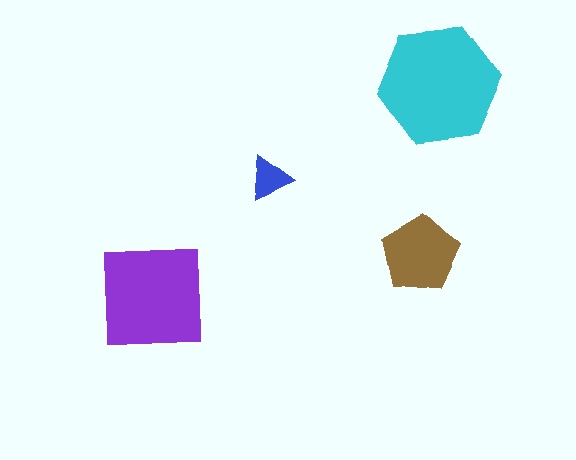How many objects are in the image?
There are 4 objects in the image.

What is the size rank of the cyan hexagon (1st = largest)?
1st.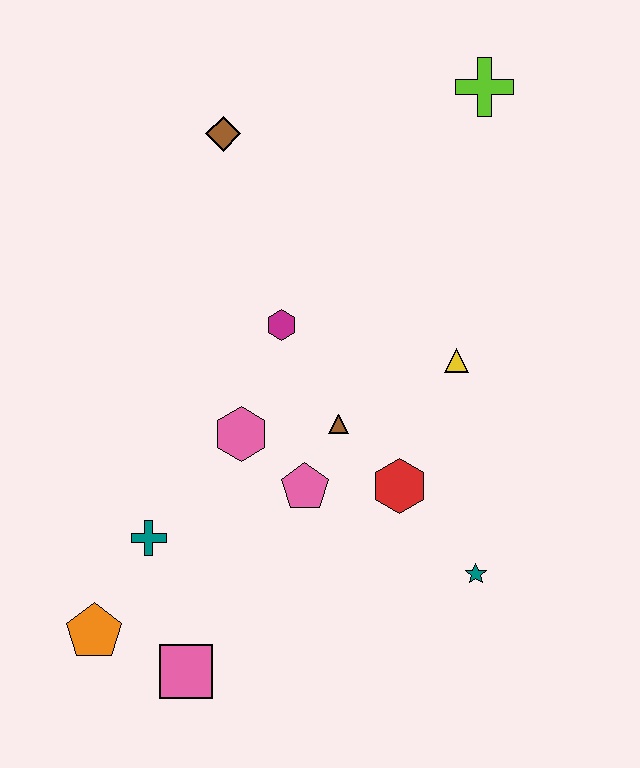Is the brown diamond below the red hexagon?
No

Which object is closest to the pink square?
The orange pentagon is closest to the pink square.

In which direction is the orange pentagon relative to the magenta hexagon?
The orange pentagon is below the magenta hexagon.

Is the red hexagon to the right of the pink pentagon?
Yes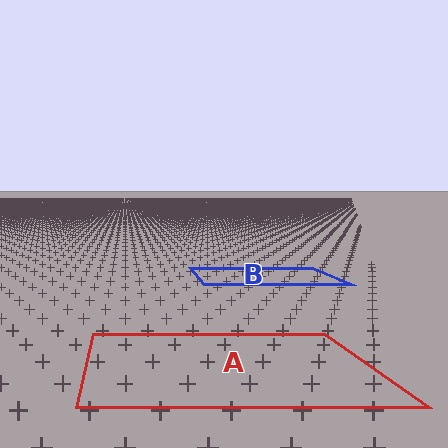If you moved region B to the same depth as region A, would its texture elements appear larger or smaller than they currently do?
They would appear larger. At a closer depth, the same texture elements are projected at a bigger on-screen size.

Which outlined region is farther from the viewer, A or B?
Region B is farther from the viewer — the texture elements inside it appear smaller and more densely packed.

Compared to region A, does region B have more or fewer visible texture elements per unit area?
Region B has more texture elements per unit area — they are packed more densely because it is farther away.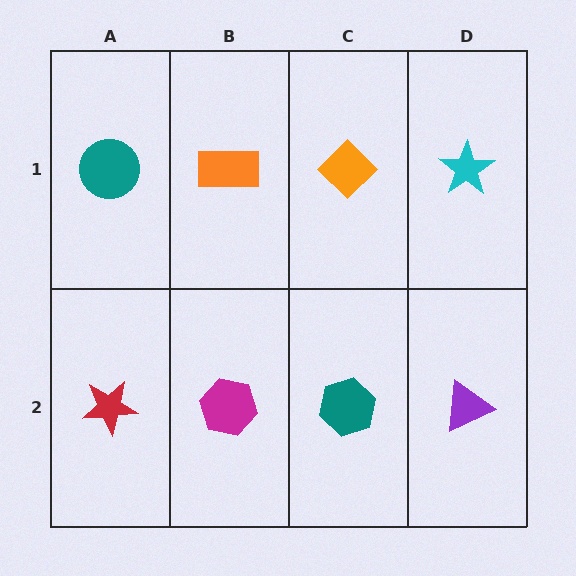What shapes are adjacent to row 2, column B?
An orange rectangle (row 1, column B), a red star (row 2, column A), a teal hexagon (row 2, column C).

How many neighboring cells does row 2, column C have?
3.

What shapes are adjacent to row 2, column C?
An orange diamond (row 1, column C), a magenta hexagon (row 2, column B), a purple triangle (row 2, column D).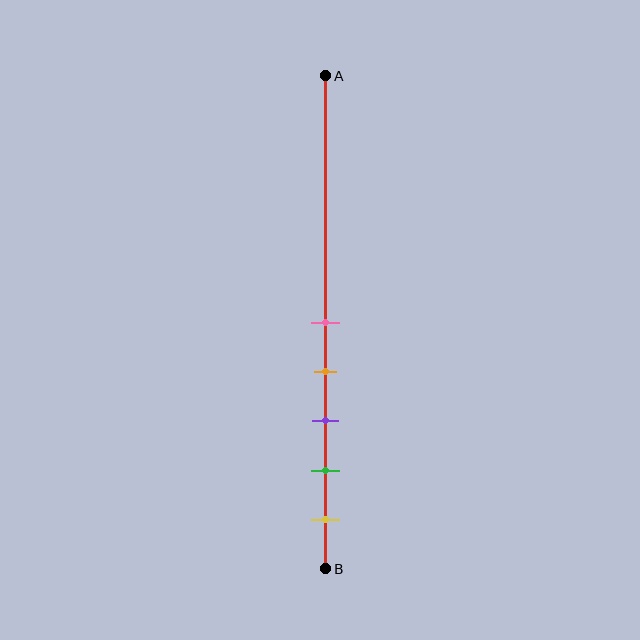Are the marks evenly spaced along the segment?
Yes, the marks are approximately evenly spaced.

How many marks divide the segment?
There are 5 marks dividing the segment.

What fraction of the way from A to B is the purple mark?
The purple mark is approximately 70% (0.7) of the way from A to B.